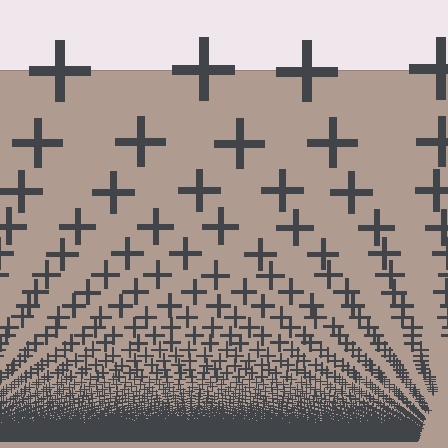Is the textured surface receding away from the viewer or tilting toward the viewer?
The surface appears to tilt toward the viewer. Texture elements get larger and sparser toward the top.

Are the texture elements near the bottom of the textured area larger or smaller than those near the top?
Smaller. The gradient is inverted — elements near the bottom are smaller and denser.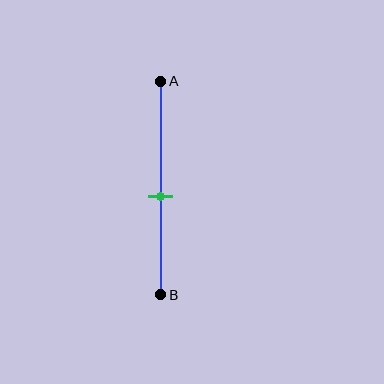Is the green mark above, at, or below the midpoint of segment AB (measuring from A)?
The green mark is below the midpoint of segment AB.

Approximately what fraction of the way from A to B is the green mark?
The green mark is approximately 55% of the way from A to B.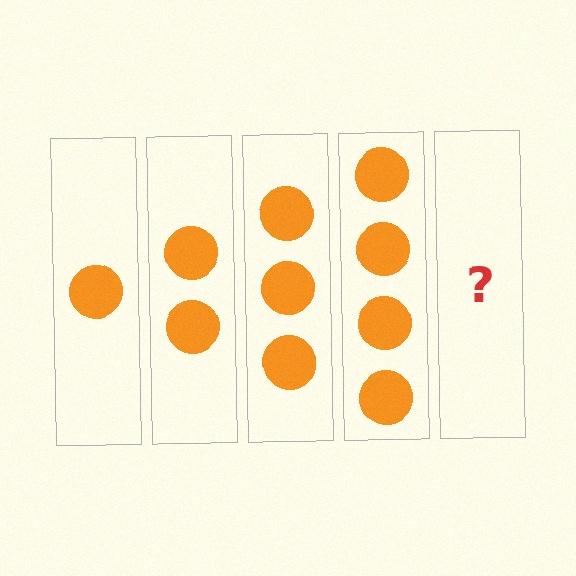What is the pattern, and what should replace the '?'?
The pattern is that each step adds one more circle. The '?' should be 5 circles.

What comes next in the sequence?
The next element should be 5 circles.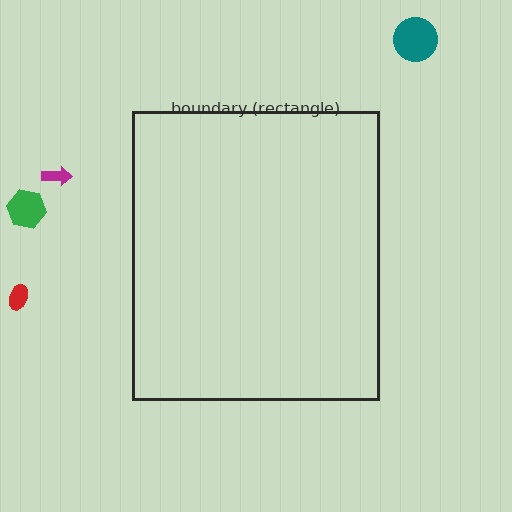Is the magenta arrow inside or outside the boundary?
Outside.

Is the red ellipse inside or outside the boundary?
Outside.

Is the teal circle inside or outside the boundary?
Outside.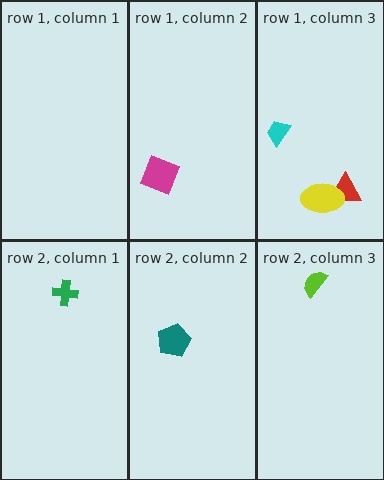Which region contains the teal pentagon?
The row 2, column 2 region.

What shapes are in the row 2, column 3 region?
The lime semicircle.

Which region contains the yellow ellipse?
The row 1, column 3 region.